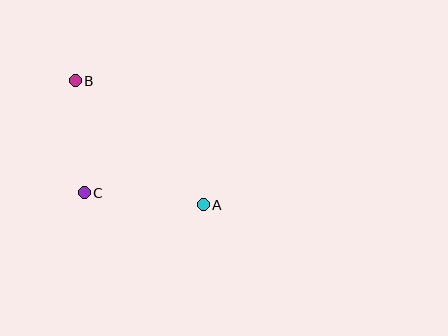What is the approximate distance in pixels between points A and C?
The distance between A and C is approximately 120 pixels.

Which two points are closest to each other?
Points B and C are closest to each other.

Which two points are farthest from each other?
Points A and B are farthest from each other.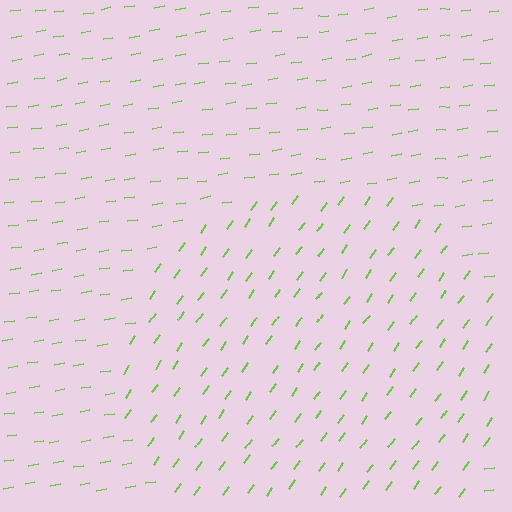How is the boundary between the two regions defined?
The boundary is defined purely by a change in line orientation (approximately 45 degrees difference). All lines are the same color and thickness.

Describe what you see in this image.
The image is filled with small lime line segments. A circle region in the image has lines oriented differently from the surrounding lines, creating a visible texture boundary.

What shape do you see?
I see a circle.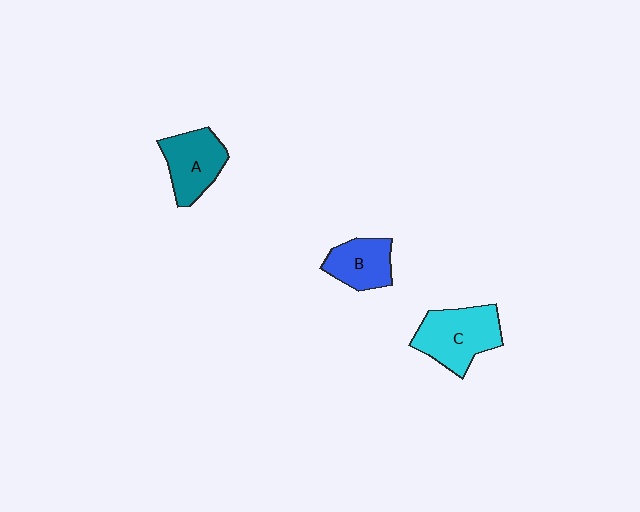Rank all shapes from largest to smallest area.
From largest to smallest: C (cyan), A (teal), B (blue).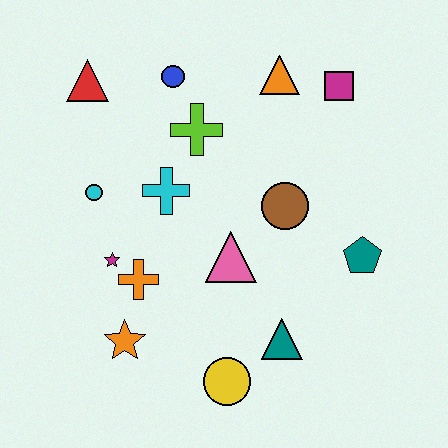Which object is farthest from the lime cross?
The yellow circle is farthest from the lime cross.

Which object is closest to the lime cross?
The blue circle is closest to the lime cross.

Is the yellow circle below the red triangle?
Yes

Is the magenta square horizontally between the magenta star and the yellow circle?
No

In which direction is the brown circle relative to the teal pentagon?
The brown circle is to the left of the teal pentagon.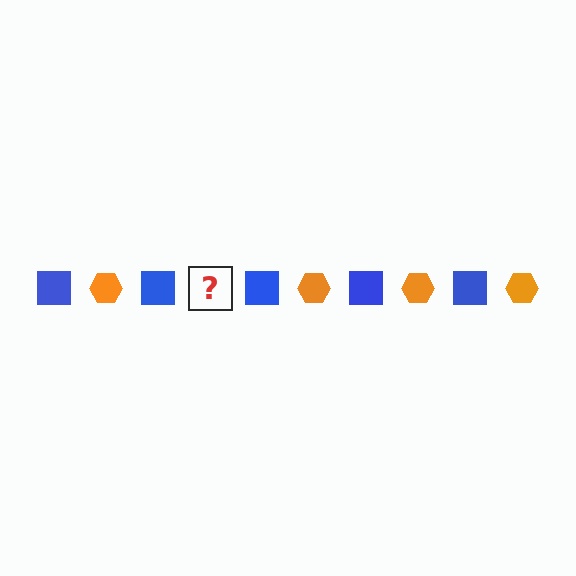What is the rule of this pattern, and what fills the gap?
The rule is that the pattern alternates between blue square and orange hexagon. The gap should be filled with an orange hexagon.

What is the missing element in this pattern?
The missing element is an orange hexagon.